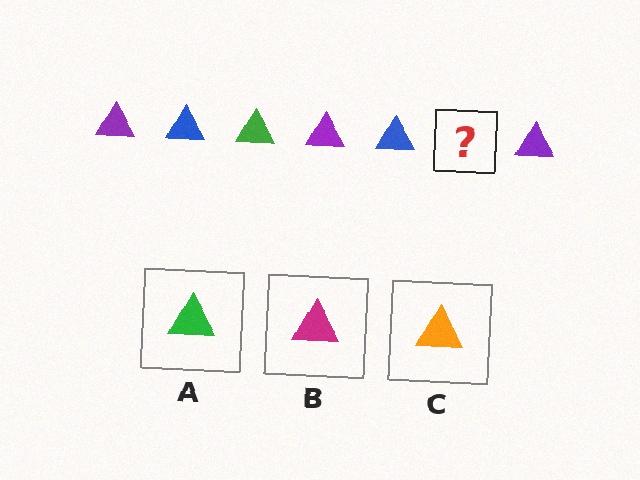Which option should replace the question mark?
Option A.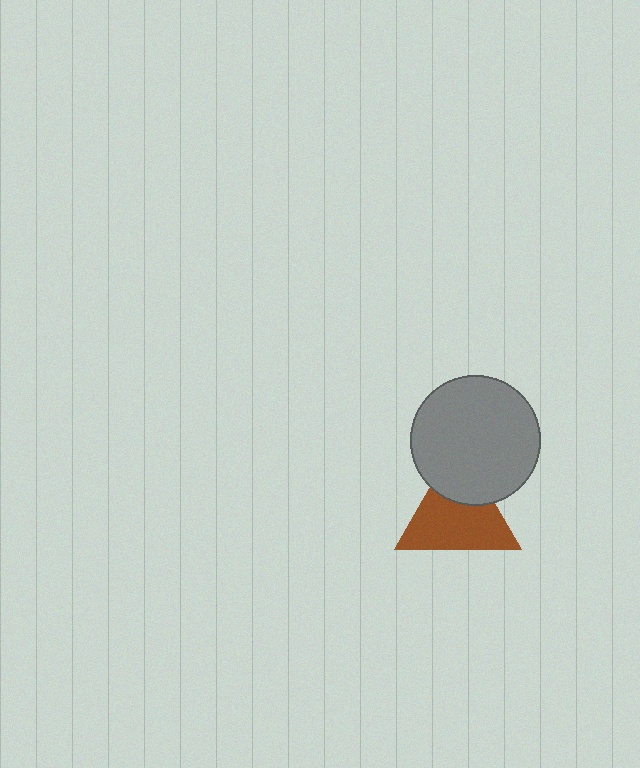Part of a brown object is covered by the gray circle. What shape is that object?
It is a triangle.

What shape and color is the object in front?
The object in front is a gray circle.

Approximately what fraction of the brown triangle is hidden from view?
Roughly 31% of the brown triangle is hidden behind the gray circle.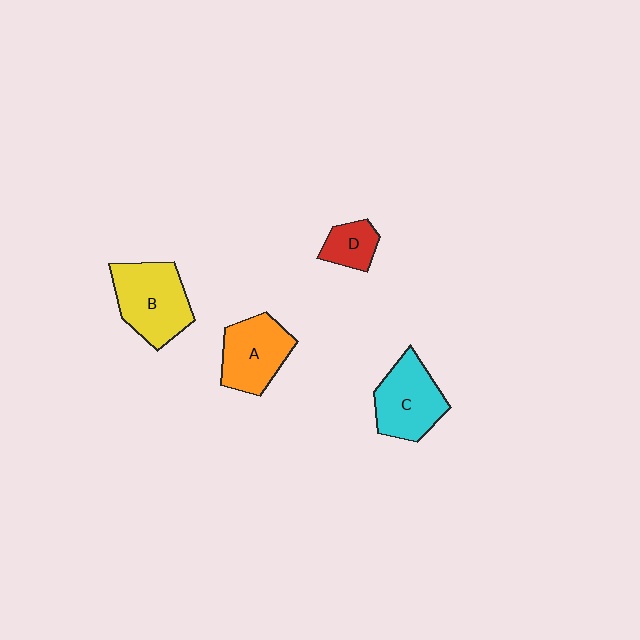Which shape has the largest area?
Shape B (yellow).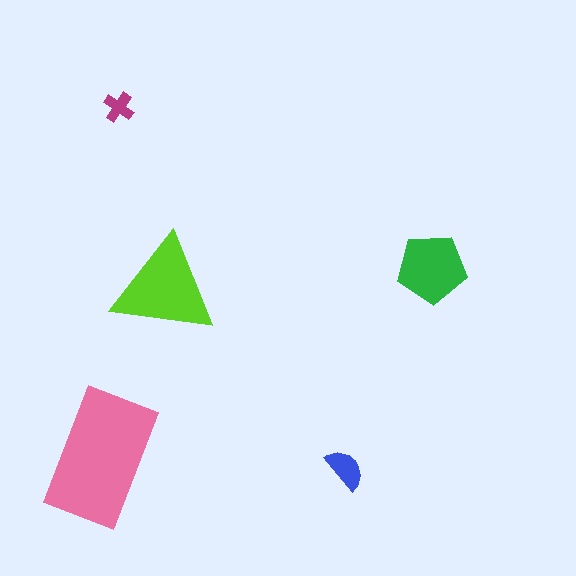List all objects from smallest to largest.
The magenta cross, the blue semicircle, the green pentagon, the lime triangle, the pink rectangle.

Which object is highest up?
The magenta cross is topmost.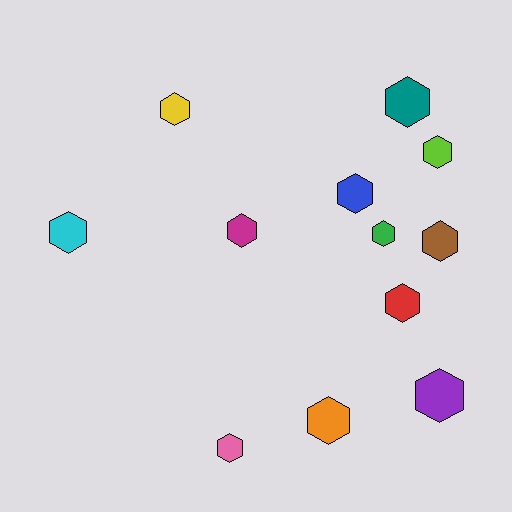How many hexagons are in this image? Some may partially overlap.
There are 12 hexagons.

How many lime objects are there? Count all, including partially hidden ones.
There is 1 lime object.